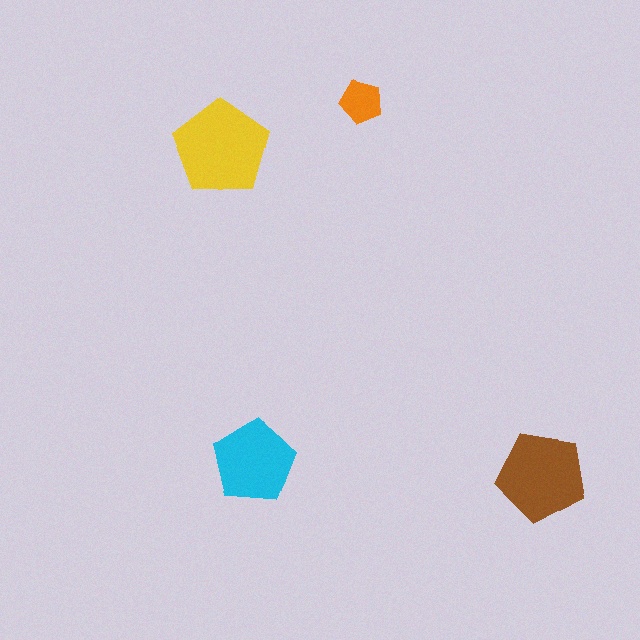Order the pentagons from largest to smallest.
the yellow one, the brown one, the cyan one, the orange one.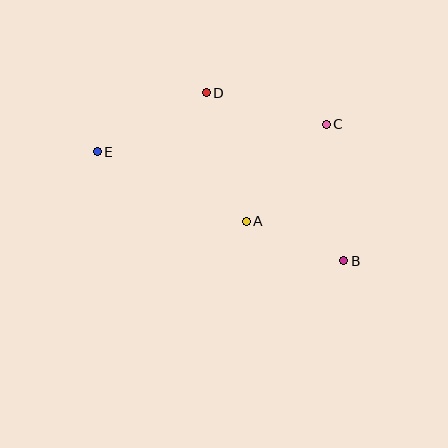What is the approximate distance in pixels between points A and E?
The distance between A and E is approximately 164 pixels.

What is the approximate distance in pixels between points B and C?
The distance between B and C is approximately 138 pixels.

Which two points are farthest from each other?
Points B and E are farthest from each other.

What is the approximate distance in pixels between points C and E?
The distance between C and E is approximately 231 pixels.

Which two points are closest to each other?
Points A and B are closest to each other.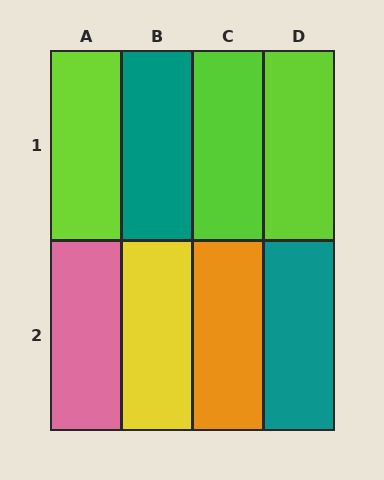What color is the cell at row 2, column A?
Pink.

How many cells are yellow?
1 cell is yellow.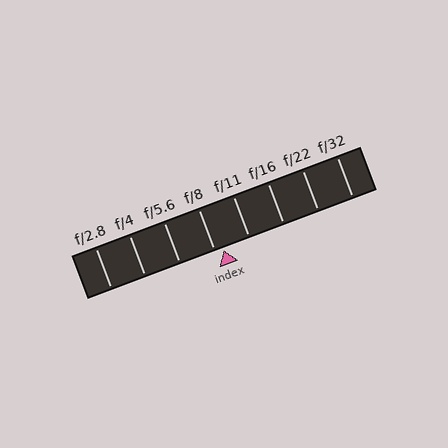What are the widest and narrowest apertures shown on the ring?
The widest aperture shown is f/2.8 and the narrowest is f/32.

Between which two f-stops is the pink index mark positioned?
The index mark is between f/8 and f/11.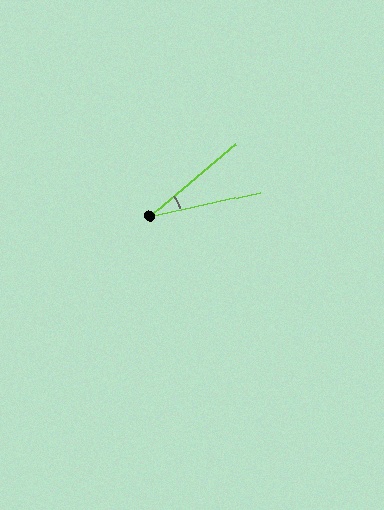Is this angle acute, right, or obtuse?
It is acute.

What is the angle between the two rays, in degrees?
Approximately 27 degrees.